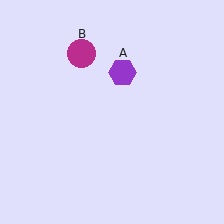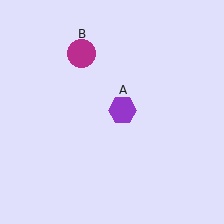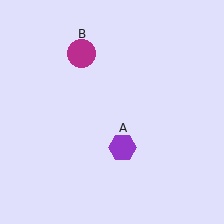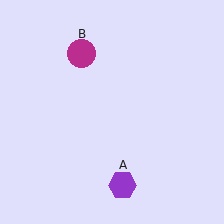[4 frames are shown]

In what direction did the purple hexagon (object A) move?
The purple hexagon (object A) moved down.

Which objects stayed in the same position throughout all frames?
Magenta circle (object B) remained stationary.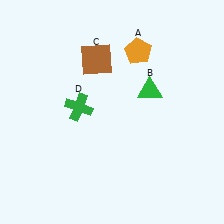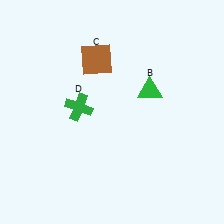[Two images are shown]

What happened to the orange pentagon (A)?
The orange pentagon (A) was removed in Image 2. It was in the top-right area of Image 1.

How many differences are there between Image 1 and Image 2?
There is 1 difference between the two images.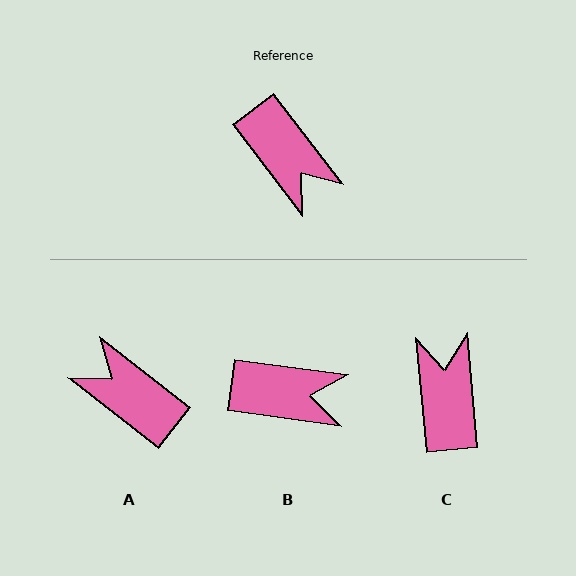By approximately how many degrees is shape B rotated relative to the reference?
Approximately 45 degrees counter-clockwise.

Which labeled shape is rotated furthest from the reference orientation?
A, about 165 degrees away.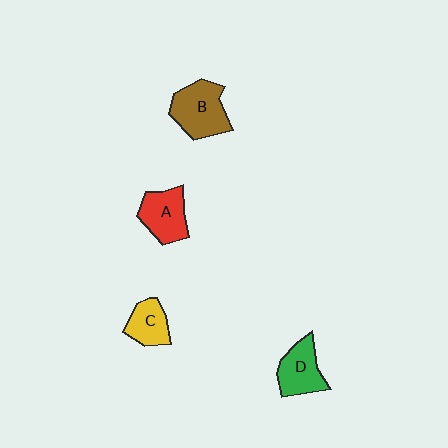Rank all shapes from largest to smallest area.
From largest to smallest: B (brown), A (red), D (green), C (yellow).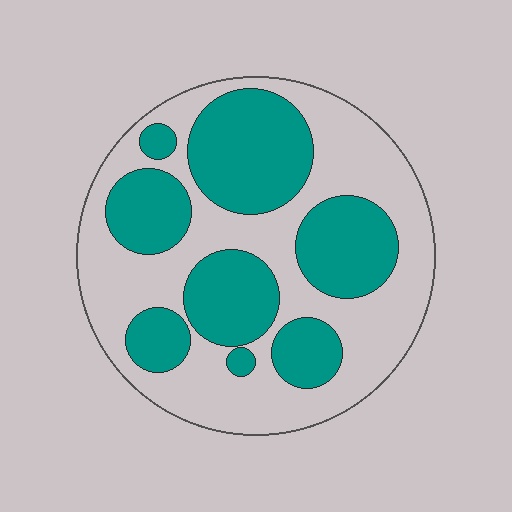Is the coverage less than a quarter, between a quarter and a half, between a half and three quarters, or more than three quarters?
Between a quarter and a half.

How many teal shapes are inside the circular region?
8.